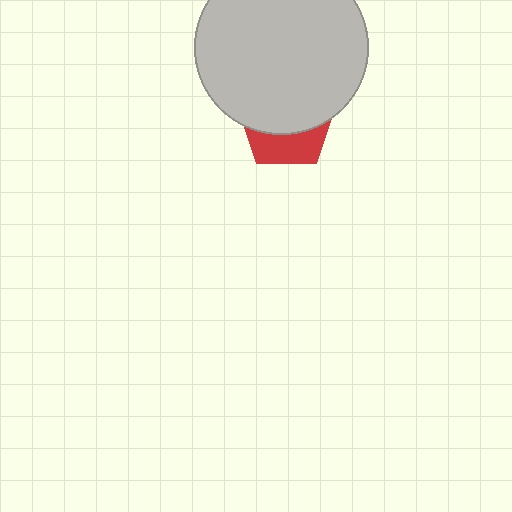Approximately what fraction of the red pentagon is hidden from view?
Roughly 64% of the red pentagon is hidden behind the light gray circle.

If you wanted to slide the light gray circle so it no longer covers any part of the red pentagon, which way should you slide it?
Slide it up — that is the most direct way to separate the two shapes.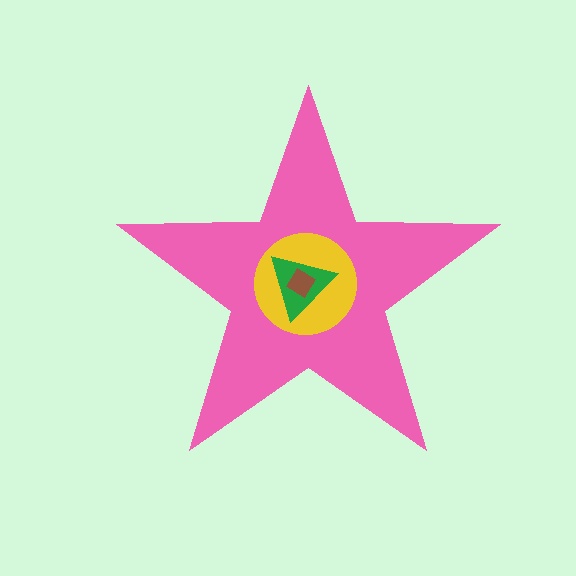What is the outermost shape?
The pink star.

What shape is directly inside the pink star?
The yellow circle.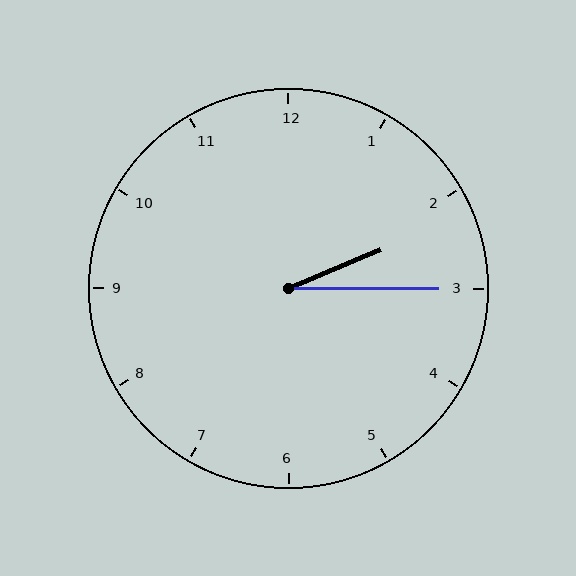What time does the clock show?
2:15.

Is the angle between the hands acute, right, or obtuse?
It is acute.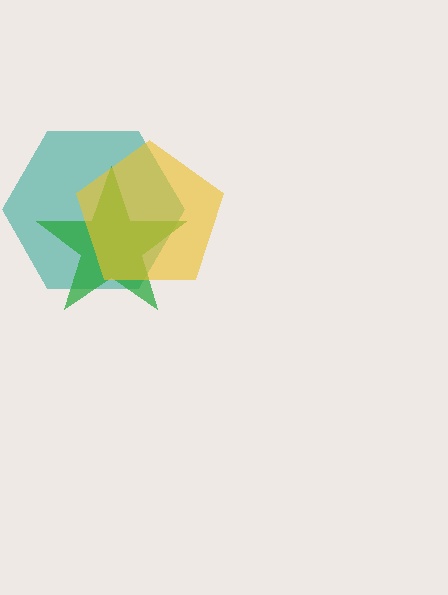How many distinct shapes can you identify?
There are 3 distinct shapes: a teal hexagon, a green star, a yellow pentagon.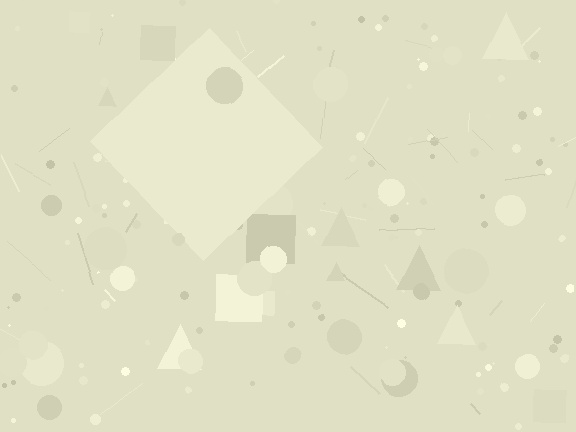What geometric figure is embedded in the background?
A diamond is embedded in the background.